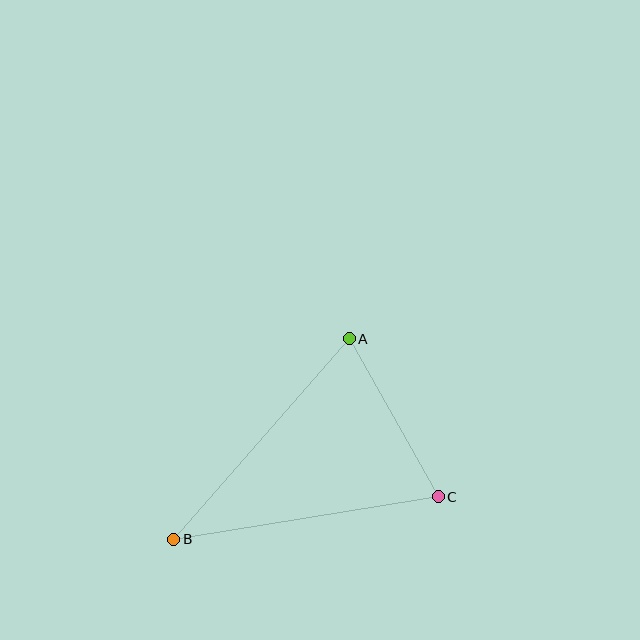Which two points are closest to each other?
Points A and C are closest to each other.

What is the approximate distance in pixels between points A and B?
The distance between A and B is approximately 266 pixels.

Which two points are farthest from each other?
Points B and C are farthest from each other.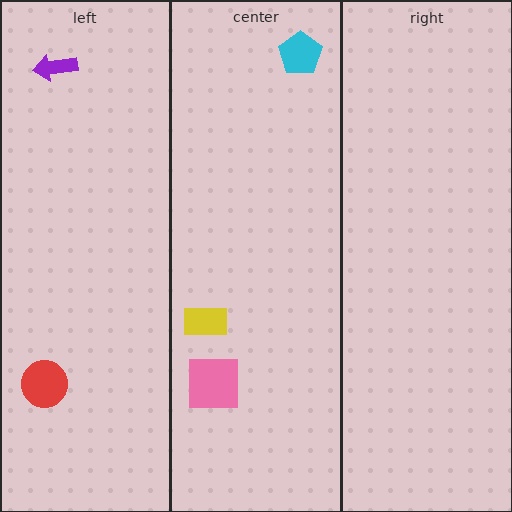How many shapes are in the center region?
3.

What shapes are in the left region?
The purple arrow, the red circle.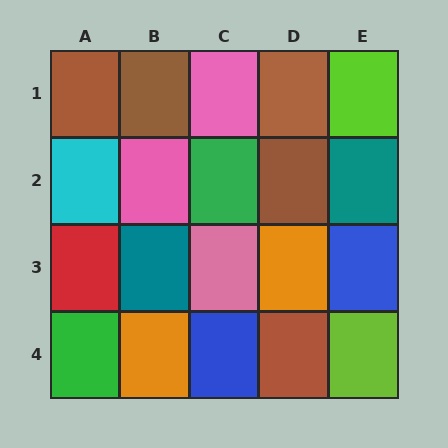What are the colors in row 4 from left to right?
Green, orange, blue, brown, lime.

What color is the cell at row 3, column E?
Blue.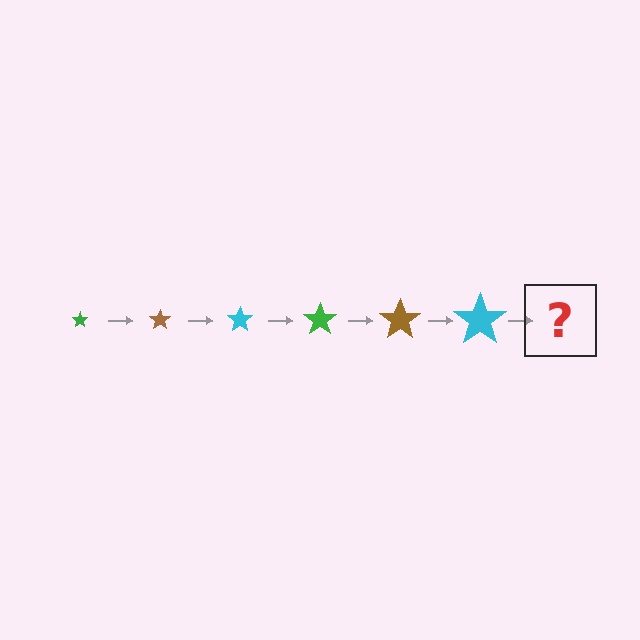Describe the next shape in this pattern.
It should be a green star, larger than the previous one.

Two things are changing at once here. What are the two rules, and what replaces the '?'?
The two rules are that the star grows larger each step and the color cycles through green, brown, and cyan. The '?' should be a green star, larger than the previous one.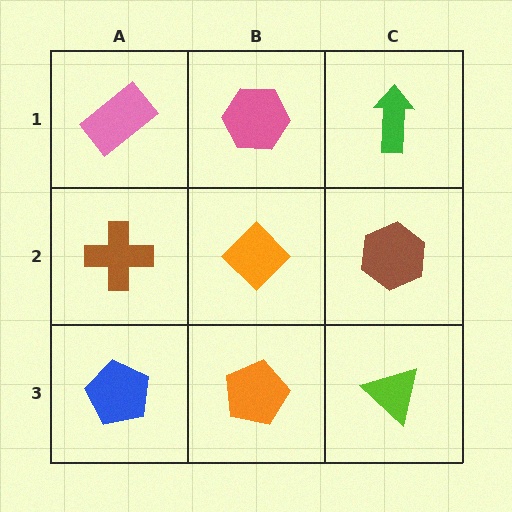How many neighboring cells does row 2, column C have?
3.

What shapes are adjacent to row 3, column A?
A brown cross (row 2, column A), an orange pentagon (row 3, column B).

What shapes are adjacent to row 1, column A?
A brown cross (row 2, column A), a pink hexagon (row 1, column B).